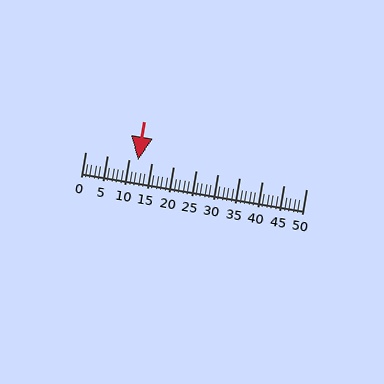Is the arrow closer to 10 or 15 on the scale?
The arrow is closer to 10.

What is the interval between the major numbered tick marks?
The major tick marks are spaced 5 units apart.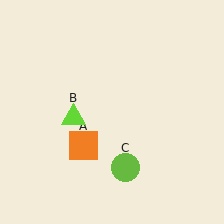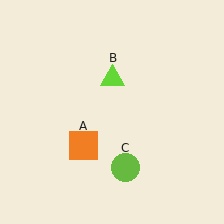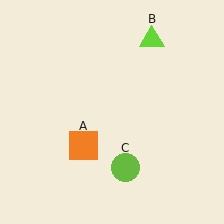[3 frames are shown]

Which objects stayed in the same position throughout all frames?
Orange square (object A) and lime circle (object C) remained stationary.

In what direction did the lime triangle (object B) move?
The lime triangle (object B) moved up and to the right.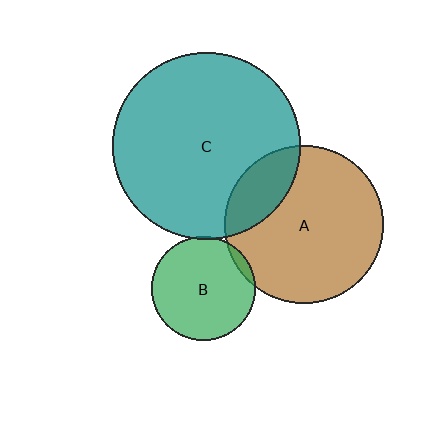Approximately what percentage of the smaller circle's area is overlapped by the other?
Approximately 5%.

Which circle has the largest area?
Circle C (teal).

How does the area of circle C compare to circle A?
Approximately 1.4 times.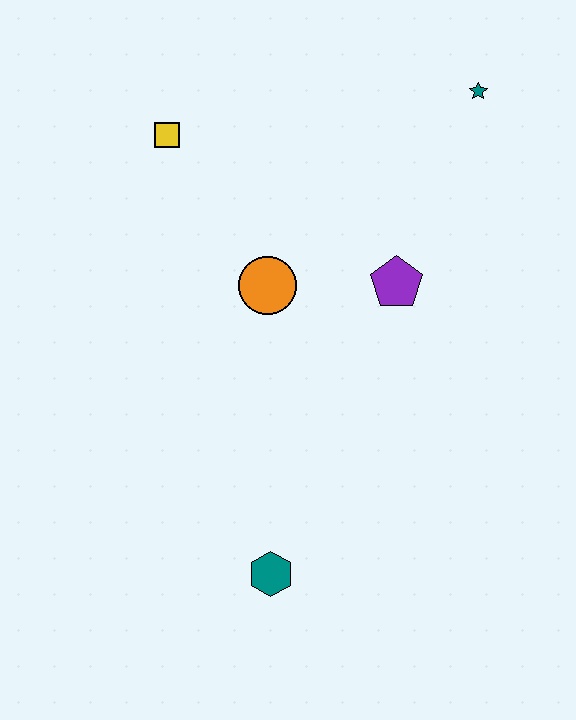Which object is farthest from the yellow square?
The teal hexagon is farthest from the yellow square.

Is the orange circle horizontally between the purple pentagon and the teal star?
No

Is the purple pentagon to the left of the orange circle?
No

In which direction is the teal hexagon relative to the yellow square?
The teal hexagon is below the yellow square.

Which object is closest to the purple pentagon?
The orange circle is closest to the purple pentagon.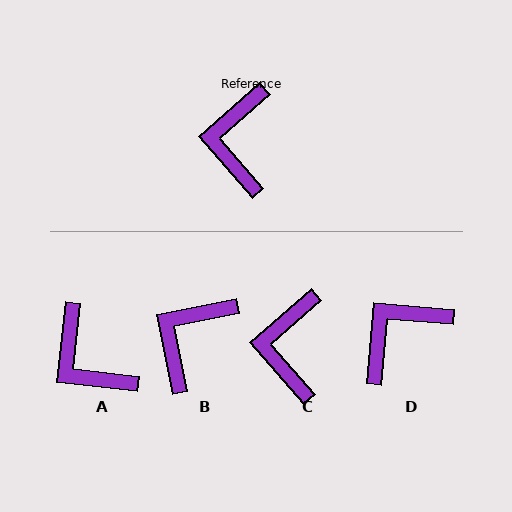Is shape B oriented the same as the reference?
No, it is off by about 30 degrees.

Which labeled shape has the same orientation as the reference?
C.